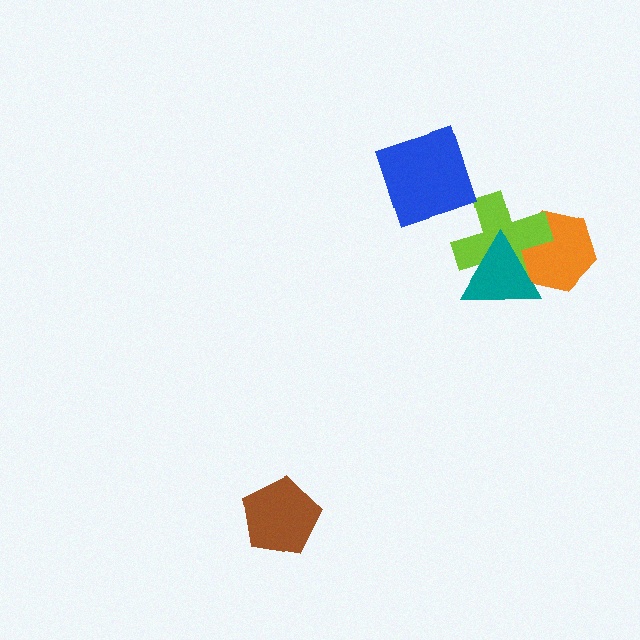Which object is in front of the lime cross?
The teal triangle is in front of the lime cross.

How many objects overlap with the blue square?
0 objects overlap with the blue square.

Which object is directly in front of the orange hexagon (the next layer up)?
The lime cross is directly in front of the orange hexagon.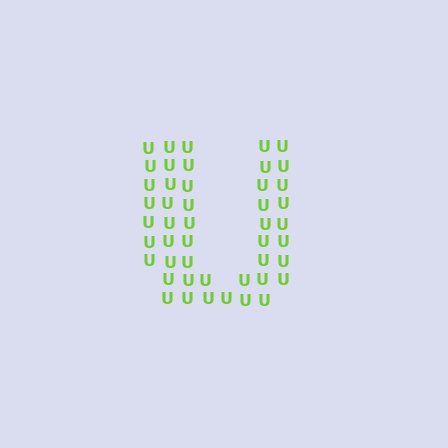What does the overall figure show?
The overall figure shows the letter U.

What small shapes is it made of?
It is made of small letter U's.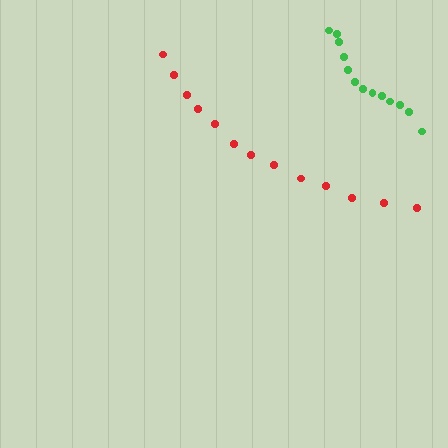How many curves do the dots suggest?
There are 2 distinct paths.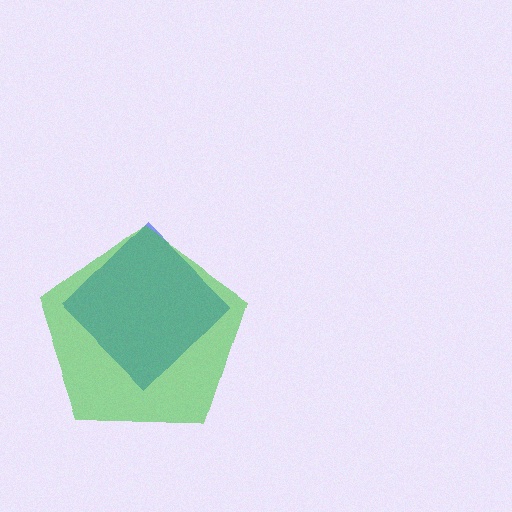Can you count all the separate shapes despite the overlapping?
Yes, there are 2 separate shapes.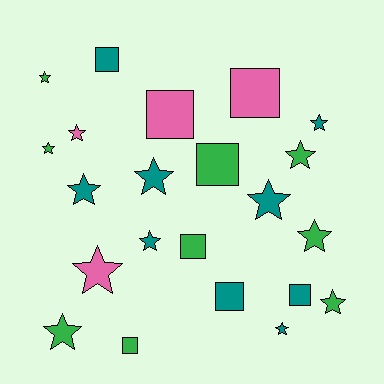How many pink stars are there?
There are 2 pink stars.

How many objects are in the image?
There are 22 objects.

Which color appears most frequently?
Green, with 9 objects.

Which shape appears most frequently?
Star, with 14 objects.